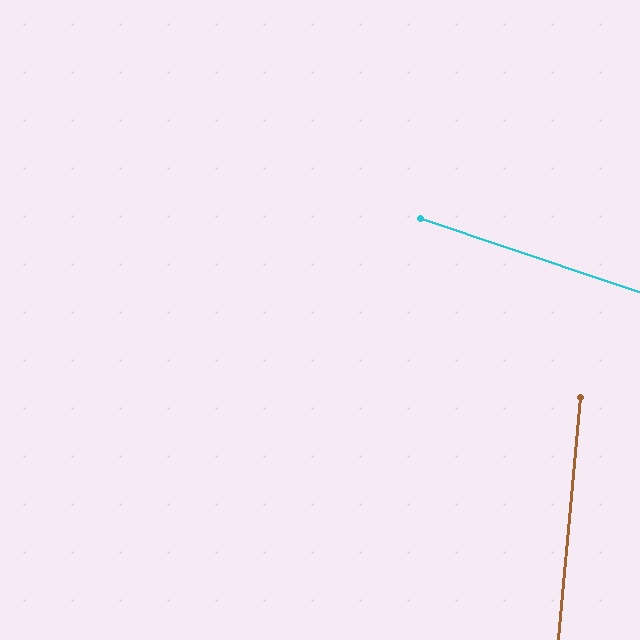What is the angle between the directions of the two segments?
Approximately 76 degrees.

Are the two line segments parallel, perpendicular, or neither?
Neither parallel nor perpendicular — they differ by about 76°.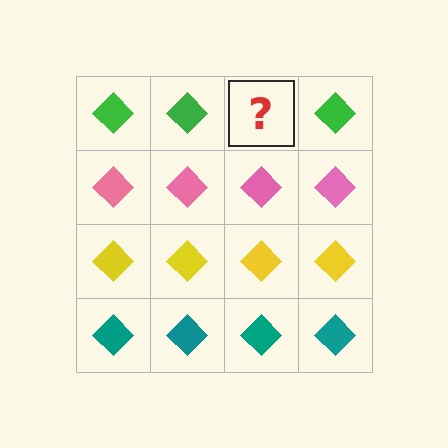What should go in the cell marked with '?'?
The missing cell should contain a green diamond.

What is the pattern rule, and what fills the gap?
The rule is that each row has a consistent color. The gap should be filled with a green diamond.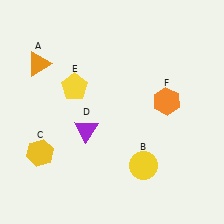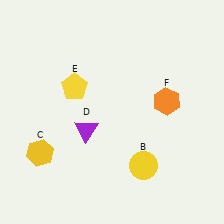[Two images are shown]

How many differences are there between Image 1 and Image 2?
There is 1 difference between the two images.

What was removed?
The orange triangle (A) was removed in Image 2.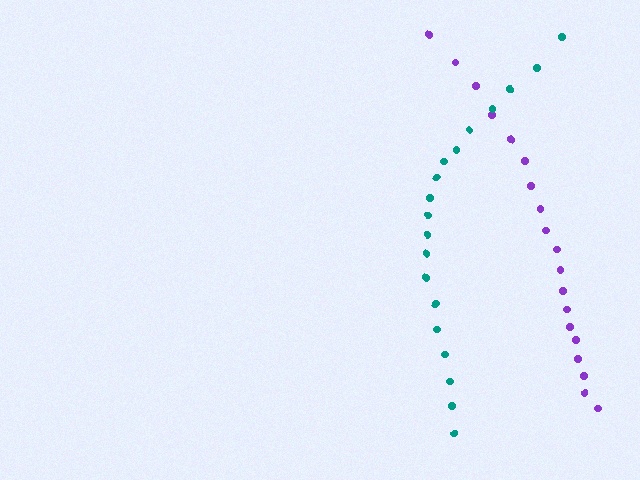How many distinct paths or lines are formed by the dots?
There are 2 distinct paths.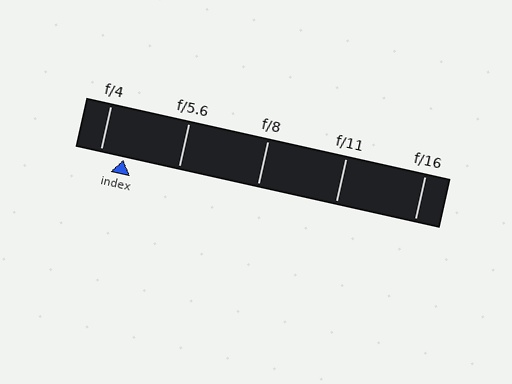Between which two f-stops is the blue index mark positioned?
The index mark is between f/4 and f/5.6.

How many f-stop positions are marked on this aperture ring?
There are 5 f-stop positions marked.